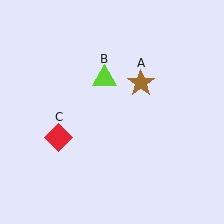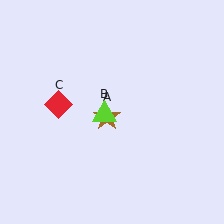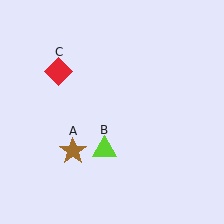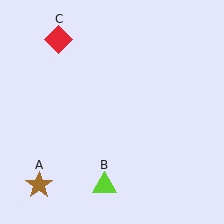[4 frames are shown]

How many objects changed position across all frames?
3 objects changed position: brown star (object A), lime triangle (object B), red diamond (object C).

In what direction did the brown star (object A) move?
The brown star (object A) moved down and to the left.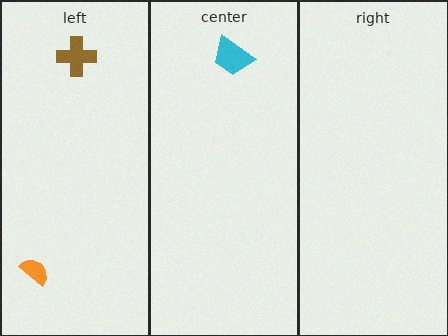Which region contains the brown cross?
The left region.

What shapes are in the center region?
The cyan trapezoid.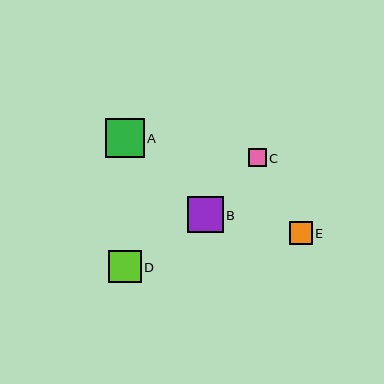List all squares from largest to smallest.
From largest to smallest: A, B, D, E, C.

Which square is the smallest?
Square C is the smallest with a size of approximately 17 pixels.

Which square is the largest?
Square A is the largest with a size of approximately 39 pixels.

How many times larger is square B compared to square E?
Square B is approximately 1.6 times the size of square E.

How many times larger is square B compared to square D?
Square B is approximately 1.1 times the size of square D.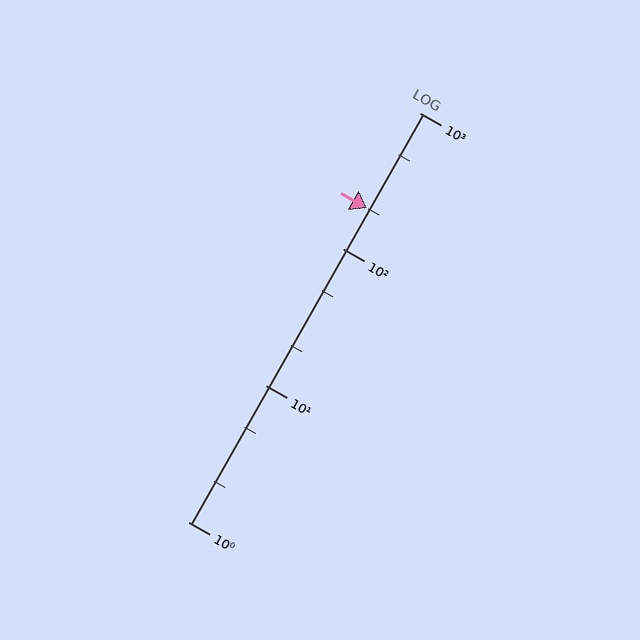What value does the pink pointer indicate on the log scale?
The pointer indicates approximately 200.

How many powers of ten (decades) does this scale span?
The scale spans 3 decades, from 1 to 1000.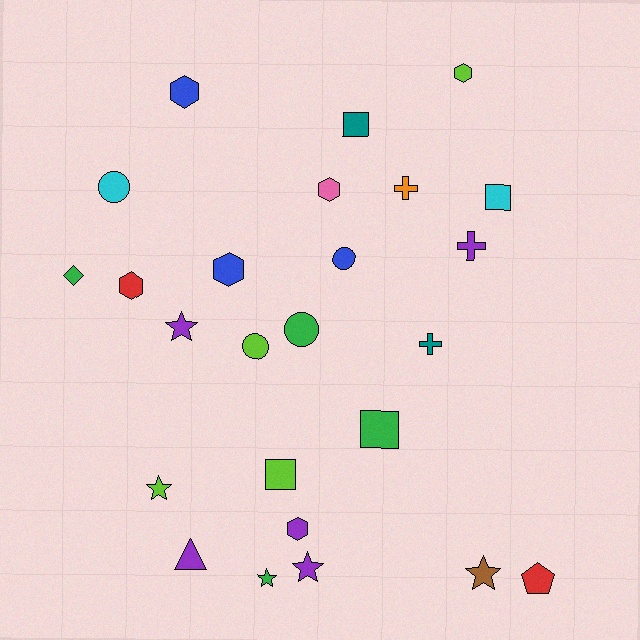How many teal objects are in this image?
There are 2 teal objects.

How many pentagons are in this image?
There is 1 pentagon.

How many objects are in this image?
There are 25 objects.